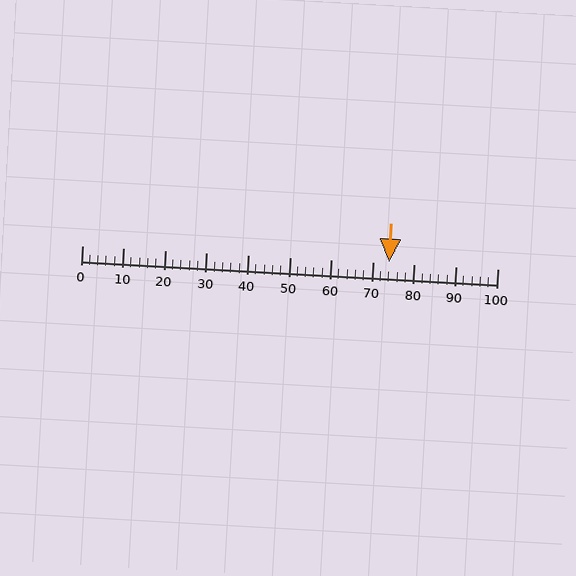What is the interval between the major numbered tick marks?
The major tick marks are spaced 10 units apart.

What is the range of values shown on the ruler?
The ruler shows values from 0 to 100.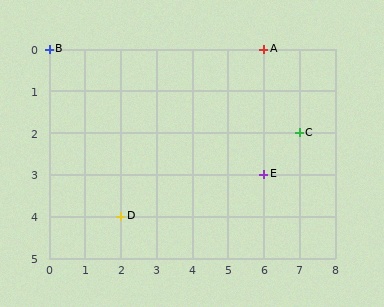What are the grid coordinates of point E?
Point E is at grid coordinates (6, 3).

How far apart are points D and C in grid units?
Points D and C are 5 columns and 2 rows apart (about 5.4 grid units diagonally).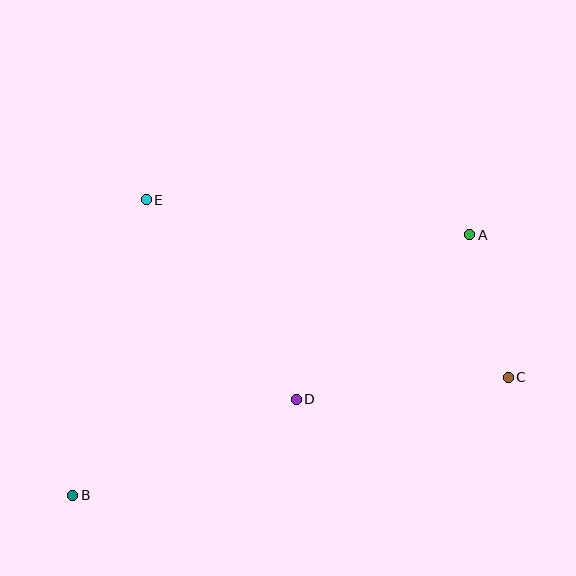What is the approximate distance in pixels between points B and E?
The distance between B and E is approximately 304 pixels.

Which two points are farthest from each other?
Points A and B are farthest from each other.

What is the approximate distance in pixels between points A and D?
The distance between A and D is approximately 239 pixels.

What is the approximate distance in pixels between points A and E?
The distance between A and E is approximately 325 pixels.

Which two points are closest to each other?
Points A and C are closest to each other.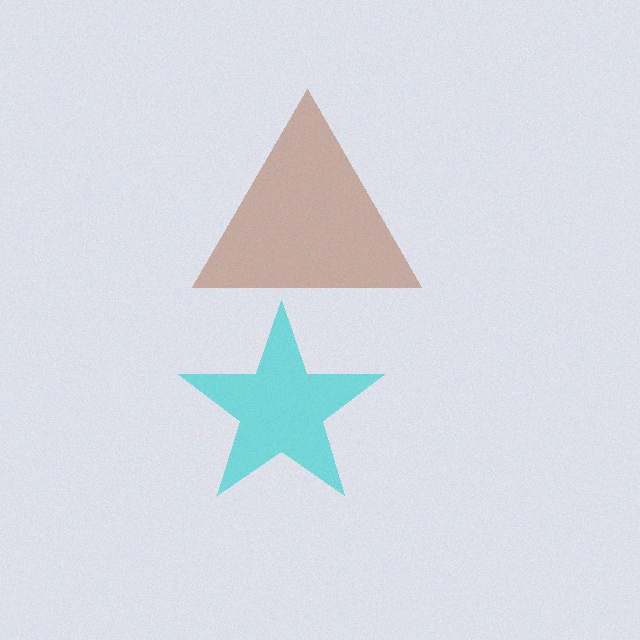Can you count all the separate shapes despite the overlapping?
Yes, there are 2 separate shapes.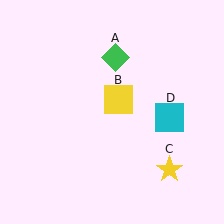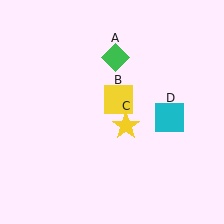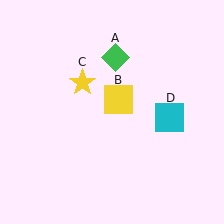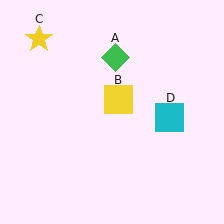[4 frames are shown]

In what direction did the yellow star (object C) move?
The yellow star (object C) moved up and to the left.